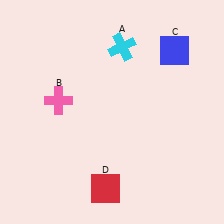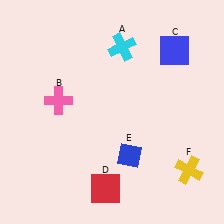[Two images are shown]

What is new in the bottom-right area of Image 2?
A blue diamond (E) was added in the bottom-right area of Image 2.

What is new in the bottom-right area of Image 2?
A yellow cross (F) was added in the bottom-right area of Image 2.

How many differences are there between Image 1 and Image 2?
There are 2 differences between the two images.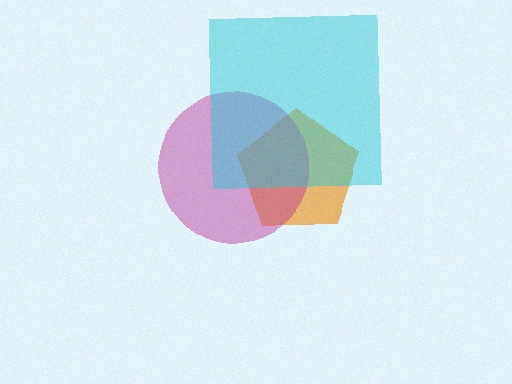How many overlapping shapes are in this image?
There are 3 overlapping shapes in the image.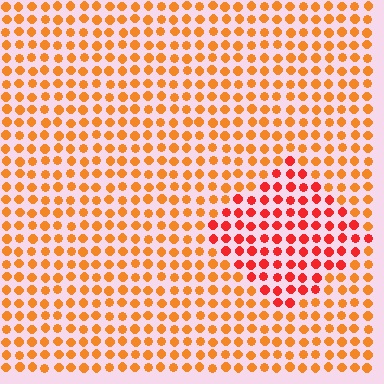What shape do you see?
I see a diamond.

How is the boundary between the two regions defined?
The boundary is defined purely by a slight shift in hue (about 30 degrees). Spacing, size, and orientation are identical on both sides.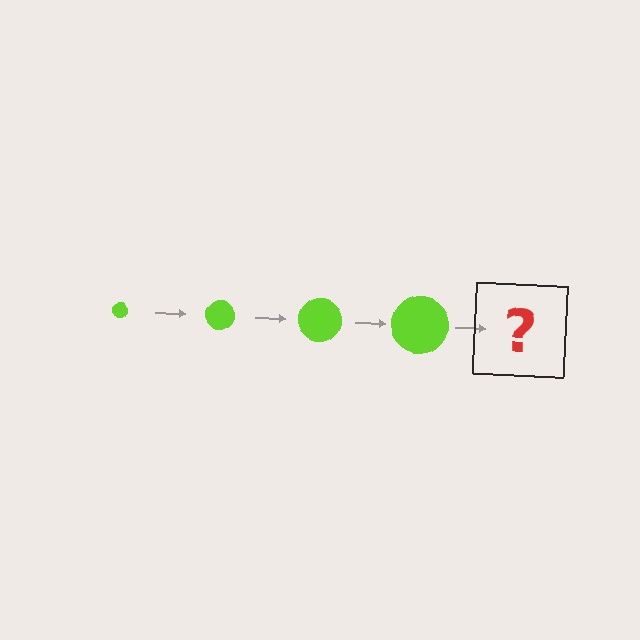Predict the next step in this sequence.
The next step is a lime circle, larger than the previous one.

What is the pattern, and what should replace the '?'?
The pattern is that the circle gets progressively larger each step. The '?' should be a lime circle, larger than the previous one.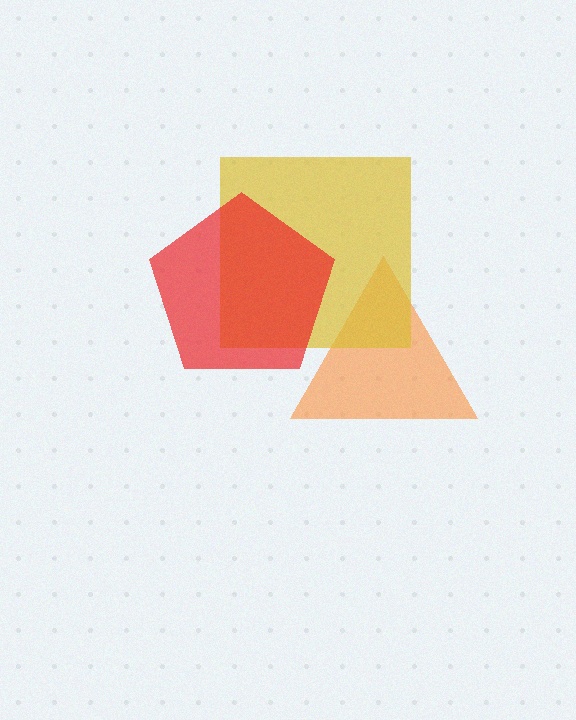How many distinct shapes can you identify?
There are 3 distinct shapes: an orange triangle, a yellow square, a red pentagon.